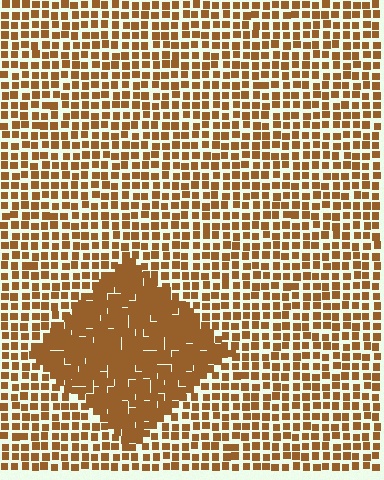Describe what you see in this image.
The image contains small brown elements arranged at two different densities. A diamond-shaped region is visible where the elements are more densely packed than the surrounding area.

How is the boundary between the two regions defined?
The boundary is defined by a change in element density (approximately 2.0x ratio). All elements are the same color, size, and shape.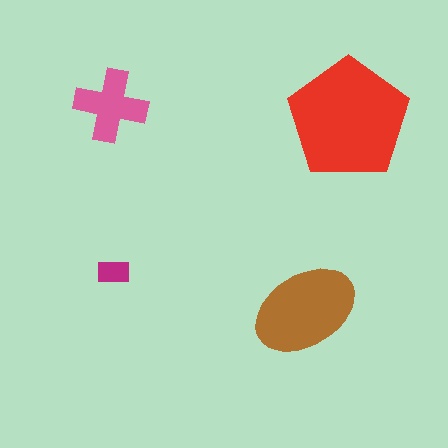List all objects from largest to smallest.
The red pentagon, the brown ellipse, the pink cross, the magenta rectangle.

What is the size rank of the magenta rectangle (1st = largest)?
4th.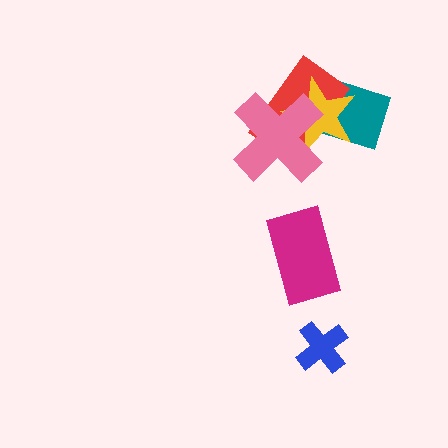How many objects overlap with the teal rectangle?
3 objects overlap with the teal rectangle.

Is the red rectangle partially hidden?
Yes, it is partially covered by another shape.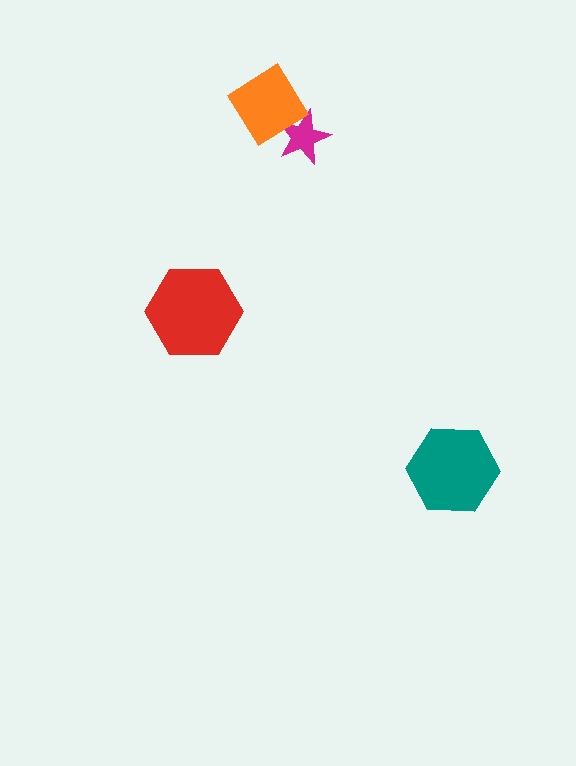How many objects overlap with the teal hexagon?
0 objects overlap with the teal hexagon.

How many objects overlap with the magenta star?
1 object overlaps with the magenta star.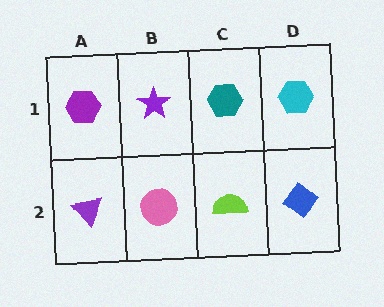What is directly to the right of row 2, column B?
A lime semicircle.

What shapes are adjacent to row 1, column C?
A lime semicircle (row 2, column C), a purple star (row 1, column B), a cyan hexagon (row 1, column D).